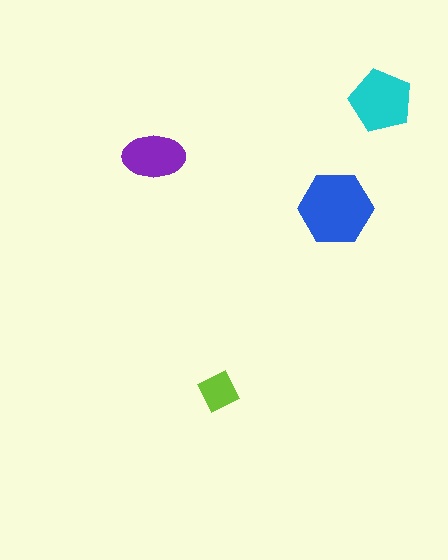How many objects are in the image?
There are 4 objects in the image.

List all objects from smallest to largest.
The lime square, the purple ellipse, the cyan pentagon, the blue hexagon.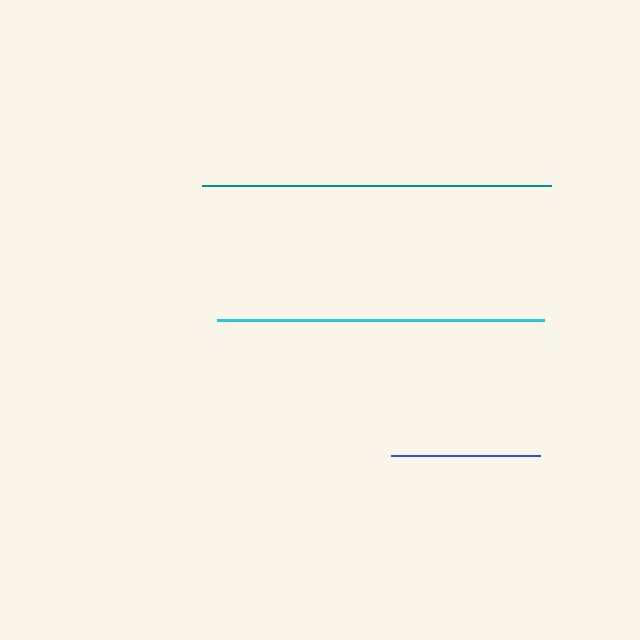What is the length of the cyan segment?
The cyan segment is approximately 327 pixels long.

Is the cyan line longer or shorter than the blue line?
The cyan line is longer than the blue line.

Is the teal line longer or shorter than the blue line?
The teal line is longer than the blue line.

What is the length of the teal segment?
The teal segment is approximately 349 pixels long.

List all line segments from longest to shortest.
From longest to shortest: teal, cyan, blue.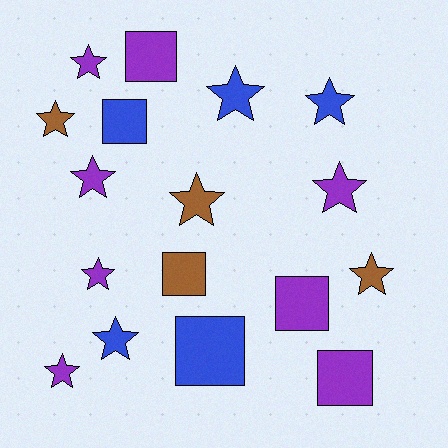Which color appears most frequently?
Purple, with 8 objects.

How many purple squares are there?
There are 3 purple squares.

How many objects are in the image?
There are 17 objects.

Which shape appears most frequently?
Star, with 11 objects.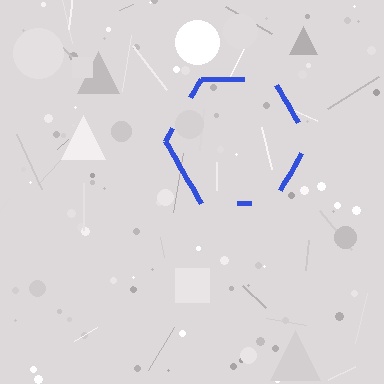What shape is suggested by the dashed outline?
The dashed outline suggests a hexagon.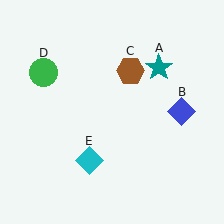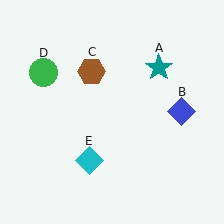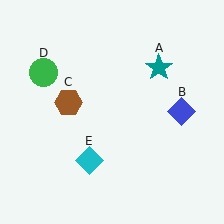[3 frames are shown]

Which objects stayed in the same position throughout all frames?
Teal star (object A) and blue diamond (object B) and green circle (object D) and cyan diamond (object E) remained stationary.